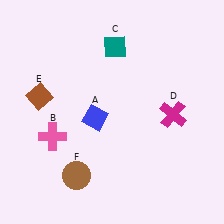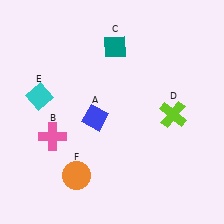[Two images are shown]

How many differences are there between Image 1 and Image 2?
There are 3 differences between the two images.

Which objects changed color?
D changed from magenta to lime. E changed from brown to cyan. F changed from brown to orange.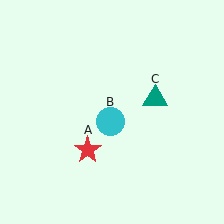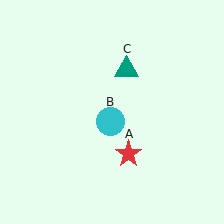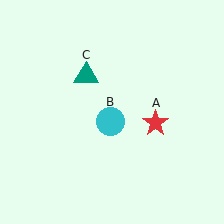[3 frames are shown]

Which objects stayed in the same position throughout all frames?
Cyan circle (object B) remained stationary.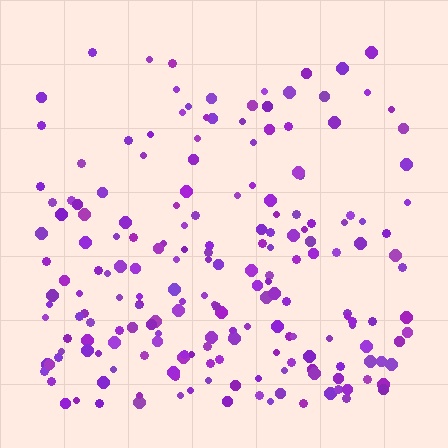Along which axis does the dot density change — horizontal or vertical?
Vertical.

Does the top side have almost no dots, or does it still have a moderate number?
Still a moderate number, just noticeably fewer than the bottom.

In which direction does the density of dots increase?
From top to bottom, with the bottom side densest.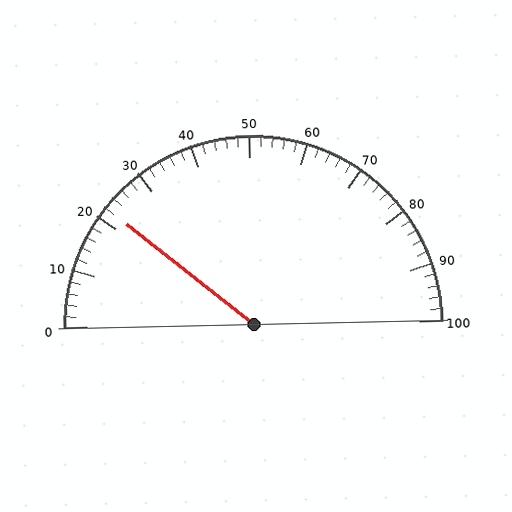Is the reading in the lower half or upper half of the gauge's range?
The reading is in the lower half of the range (0 to 100).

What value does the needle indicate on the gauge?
The needle indicates approximately 22.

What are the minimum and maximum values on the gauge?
The gauge ranges from 0 to 100.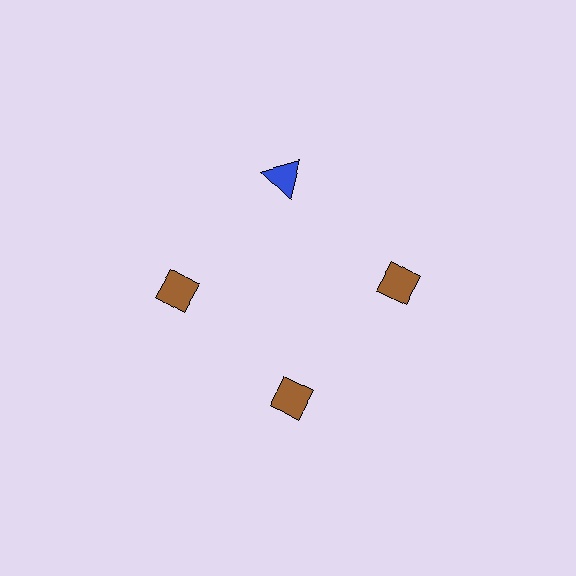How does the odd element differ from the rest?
It differs in both color (blue instead of brown) and shape (triangle instead of diamond).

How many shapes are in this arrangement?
There are 4 shapes arranged in a ring pattern.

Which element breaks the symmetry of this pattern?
The blue triangle at roughly the 12 o'clock position breaks the symmetry. All other shapes are brown diamonds.